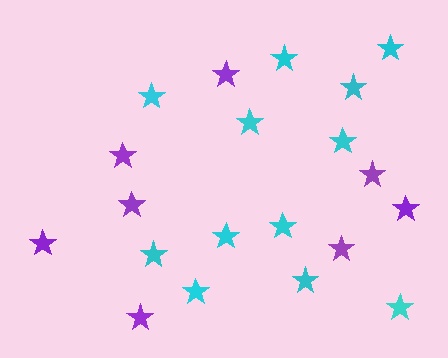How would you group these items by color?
There are 2 groups: one group of purple stars (8) and one group of cyan stars (12).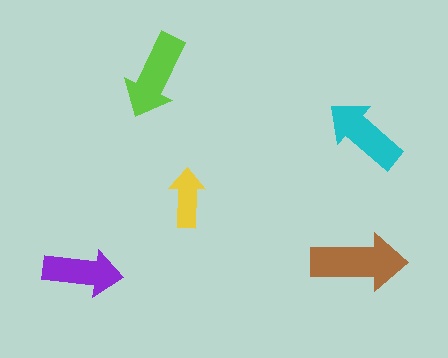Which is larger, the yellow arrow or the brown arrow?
The brown one.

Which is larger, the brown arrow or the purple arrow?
The brown one.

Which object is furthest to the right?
The cyan arrow is rightmost.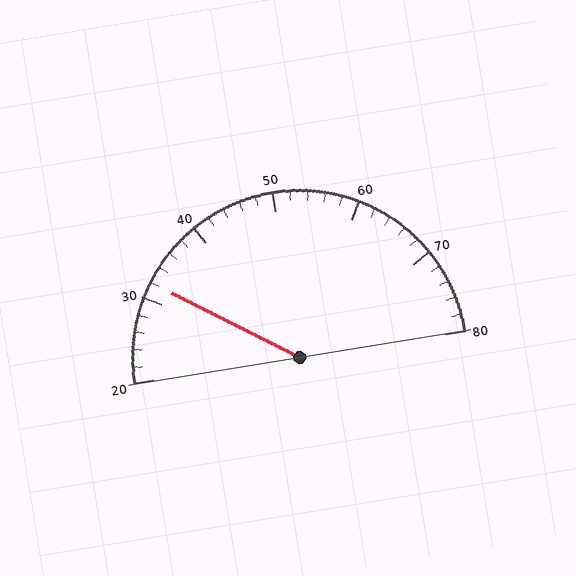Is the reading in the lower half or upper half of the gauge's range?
The reading is in the lower half of the range (20 to 80).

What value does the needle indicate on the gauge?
The needle indicates approximately 32.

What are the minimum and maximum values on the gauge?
The gauge ranges from 20 to 80.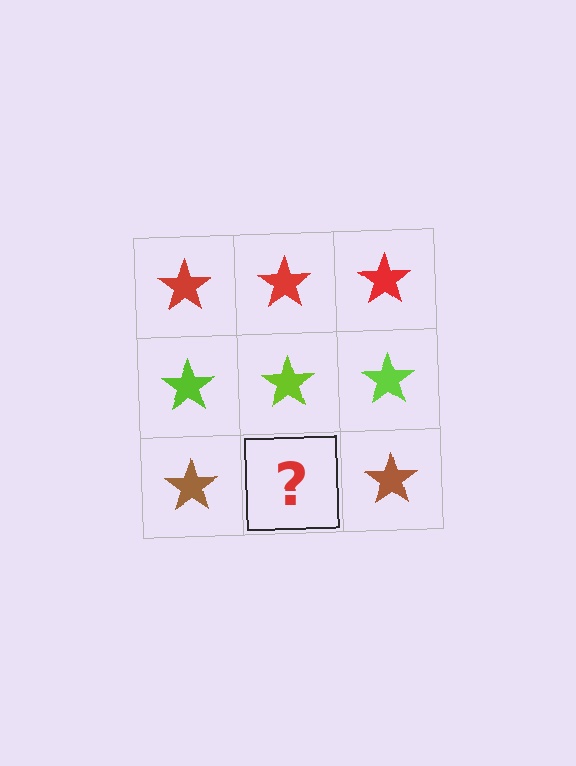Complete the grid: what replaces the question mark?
The question mark should be replaced with a brown star.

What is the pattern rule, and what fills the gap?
The rule is that each row has a consistent color. The gap should be filled with a brown star.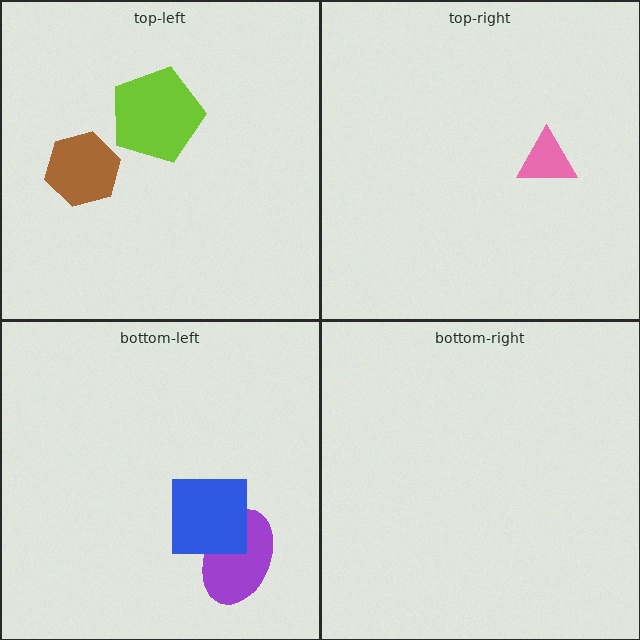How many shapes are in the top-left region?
2.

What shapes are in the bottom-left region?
The purple ellipse, the blue square.